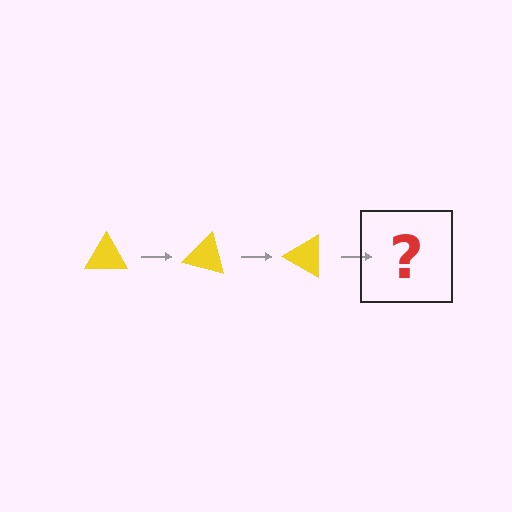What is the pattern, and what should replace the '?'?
The pattern is that the triangle rotates 15 degrees each step. The '?' should be a yellow triangle rotated 45 degrees.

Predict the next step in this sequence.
The next step is a yellow triangle rotated 45 degrees.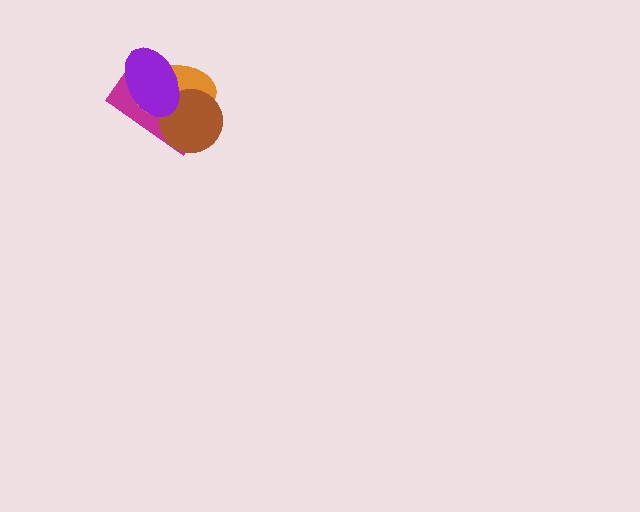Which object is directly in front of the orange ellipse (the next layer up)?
The brown circle is directly in front of the orange ellipse.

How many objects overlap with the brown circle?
3 objects overlap with the brown circle.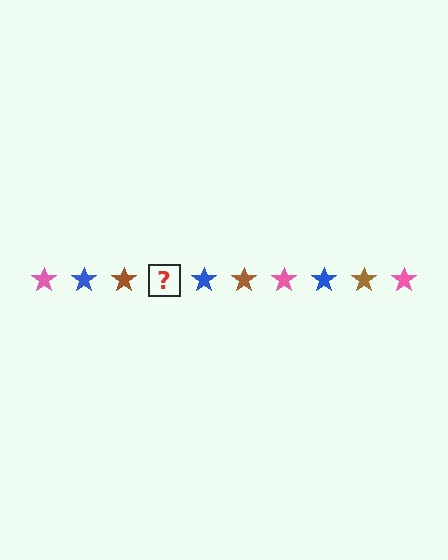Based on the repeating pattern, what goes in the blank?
The blank should be a pink star.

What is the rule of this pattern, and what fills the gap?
The rule is that the pattern cycles through pink, blue, brown stars. The gap should be filled with a pink star.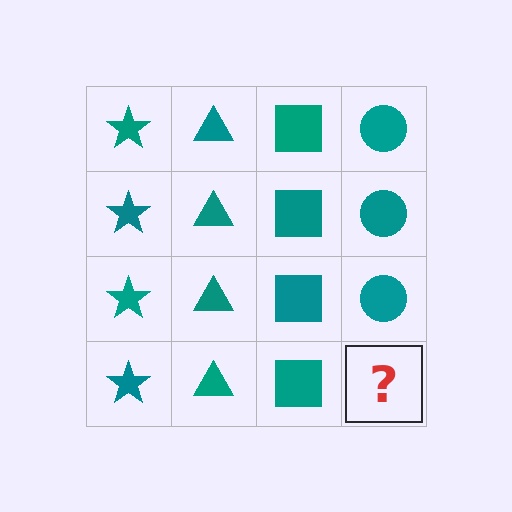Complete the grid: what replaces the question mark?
The question mark should be replaced with a teal circle.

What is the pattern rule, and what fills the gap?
The rule is that each column has a consistent shape. The gap should be filled with a teal circle.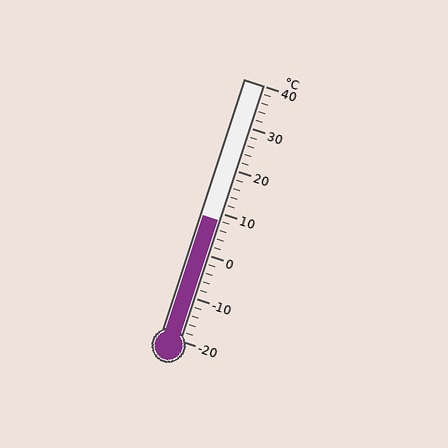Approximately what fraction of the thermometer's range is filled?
The thermometer is filled to approximately 45% of its range.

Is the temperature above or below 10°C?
The temperature is below 10°C.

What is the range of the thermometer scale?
The thermometer scale ranges from -20°C to 40°C.